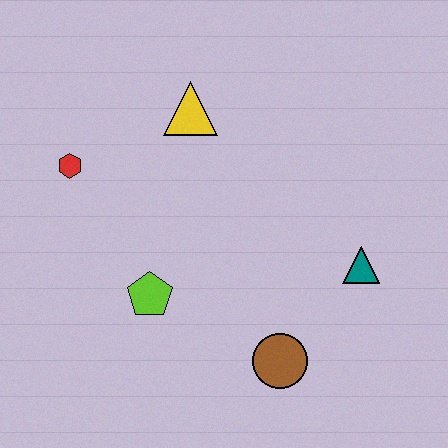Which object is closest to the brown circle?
The teal triangle is closest to the brown circle.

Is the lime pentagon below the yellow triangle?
Yes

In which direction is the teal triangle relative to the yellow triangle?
The teal triangle is to the right of the yellow triangle.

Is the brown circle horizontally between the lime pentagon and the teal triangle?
Yes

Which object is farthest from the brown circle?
The red hexagon is farthest from the brown circle.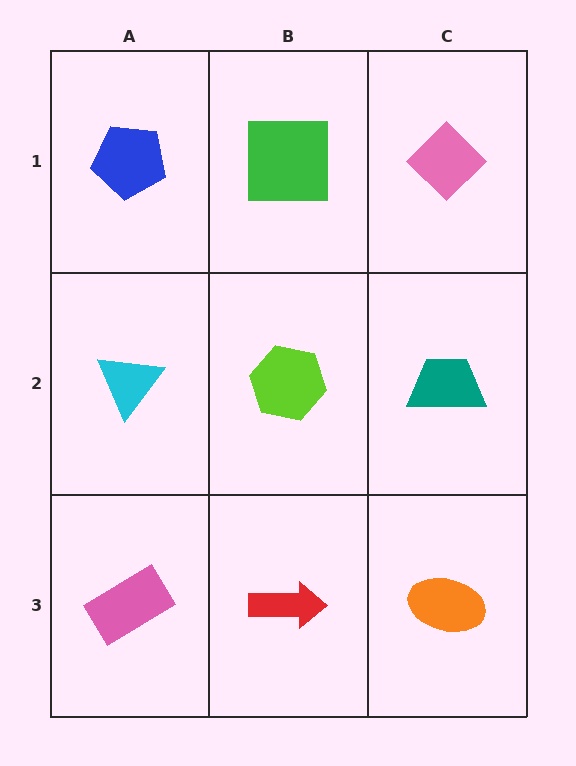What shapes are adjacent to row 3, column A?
A cyan triangle (row 2, column A), a red arrow (row 3, column B).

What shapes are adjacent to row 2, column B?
A green square (row 1, column B), a red arrow (row 3, column B), a cyan triangle (row 2, column A), a teal trapezoid (row 2, column C).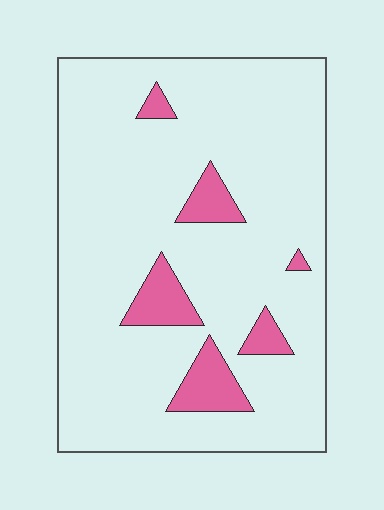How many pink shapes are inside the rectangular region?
6.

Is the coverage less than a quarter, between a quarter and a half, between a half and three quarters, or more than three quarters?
Less than a quarter.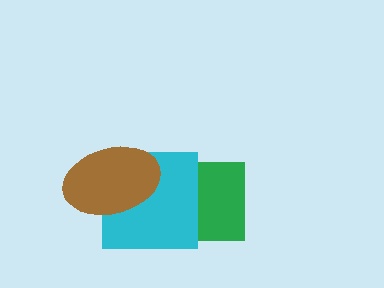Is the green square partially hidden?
Yes, it is partially covered by another shape.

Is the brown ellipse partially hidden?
No, no other shape covers it.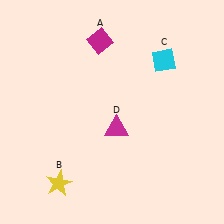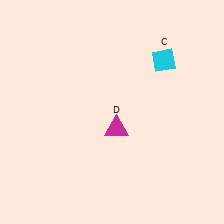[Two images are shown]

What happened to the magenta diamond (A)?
The magenta diamond (A) was removed in Image 2. It was in the top-left area of Image 1.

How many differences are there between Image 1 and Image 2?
There are 2 differences between the two images.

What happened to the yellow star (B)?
The yellow star (B) was removed in Image 2. It was in the bottom-left area of Image 1.